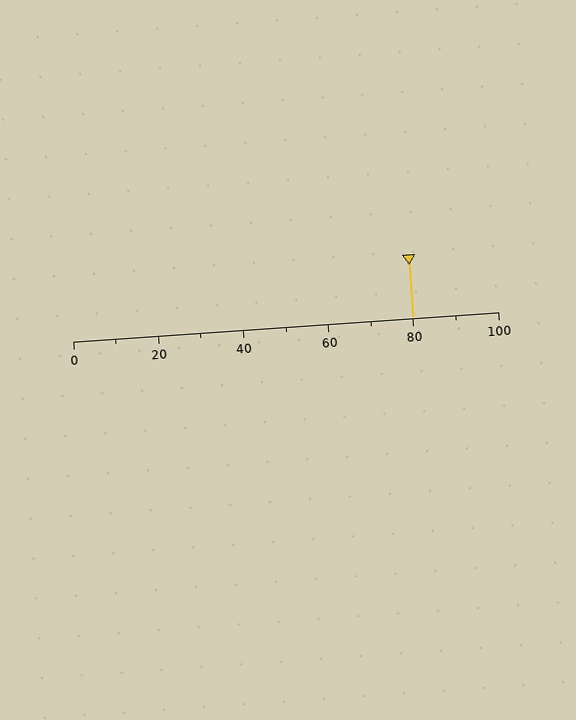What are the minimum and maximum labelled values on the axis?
The axis runs from 0 to 100.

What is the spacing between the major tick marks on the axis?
The major ticks are spaced 20 apart.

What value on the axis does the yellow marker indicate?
The marker indicates approximately 80.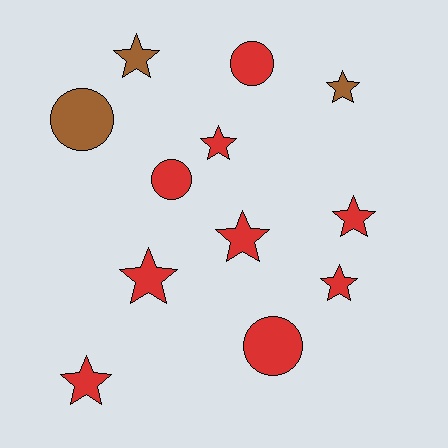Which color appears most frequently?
Red, with 9 objects.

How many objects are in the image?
There are 12 objects.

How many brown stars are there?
There are 2 brown stars.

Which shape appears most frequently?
Star, with 8 objects.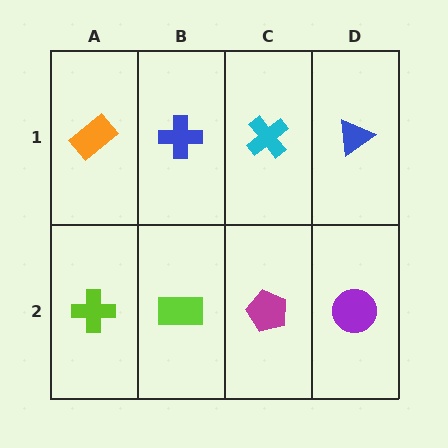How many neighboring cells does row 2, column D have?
2.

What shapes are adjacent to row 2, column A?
An orange rectangle (row 1, column A), a lime rectangle (row 2, column B).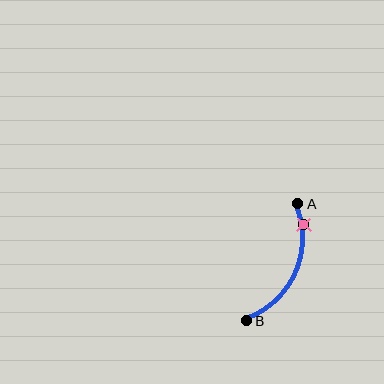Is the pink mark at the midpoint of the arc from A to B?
No. The pink mark lies on the arc but is closer to endpoint A. The arc midpoint would be at the point on the curve equidistant along the arc from both A and B.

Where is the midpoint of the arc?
The arc midpoint is the point on the curve farthest from the straight line joining A and B. It sits to the right of that line.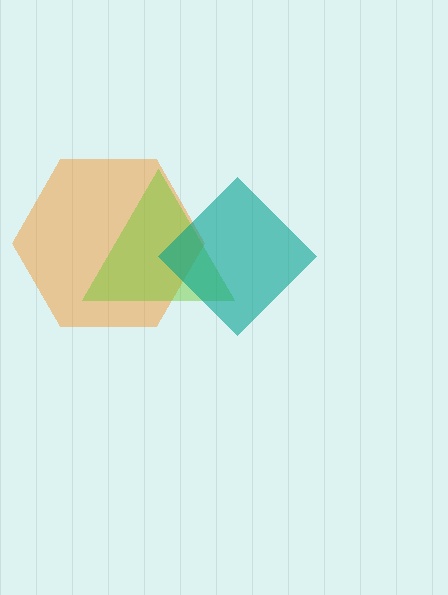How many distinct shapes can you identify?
There are 3 distinct shapes: an orange hexagon, a lime triangle, a teal diamond.